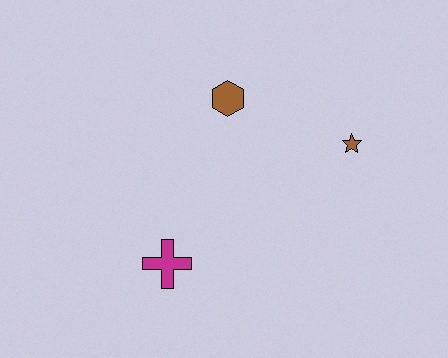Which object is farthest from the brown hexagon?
The magenta cross is farthest from the brown hexagon.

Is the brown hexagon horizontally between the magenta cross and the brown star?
Yes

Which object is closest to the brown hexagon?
The brown star is closest to the brown hexagon.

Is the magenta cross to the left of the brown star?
Yes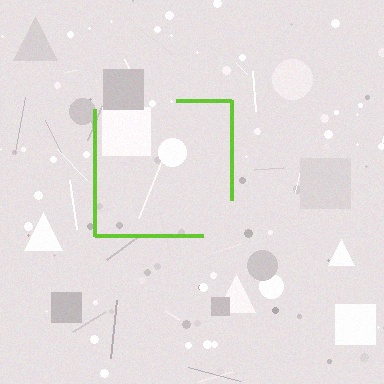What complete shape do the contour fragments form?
The contour fragments form a square.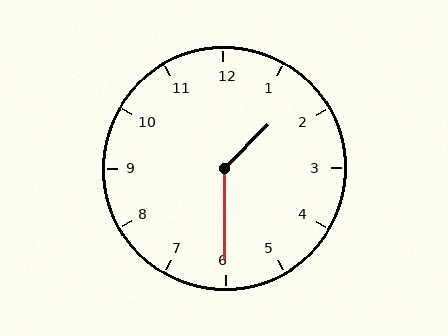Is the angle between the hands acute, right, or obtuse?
It is obtuse.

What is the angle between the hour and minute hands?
Approximately 135 degrees.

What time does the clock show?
1:30.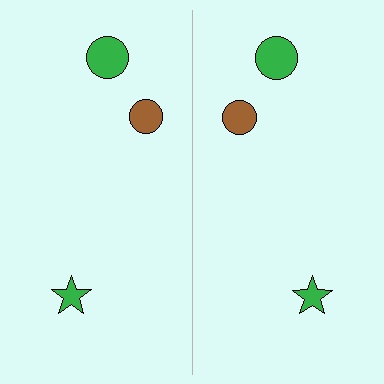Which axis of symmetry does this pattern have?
The pattern has a vertical axis of symmetry running through the center of the image.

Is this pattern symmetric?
Yes, this pattern has bilateral (reflection) symmetry.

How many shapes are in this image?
There are 6 shapes in this image.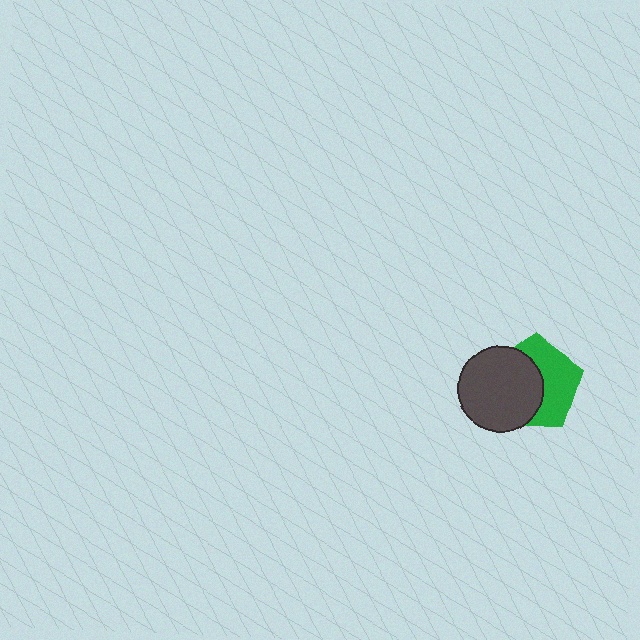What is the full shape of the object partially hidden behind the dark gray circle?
The partially hidden object is a green pentagon.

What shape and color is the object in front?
The object in front is a dark gray circle.